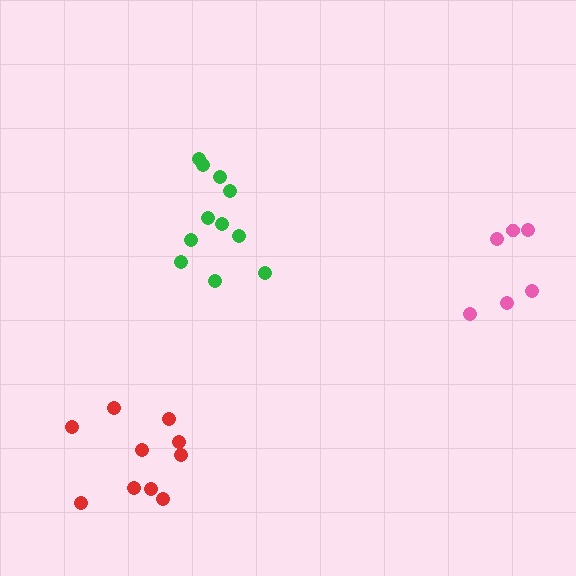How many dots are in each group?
Group 1: 10 dots, Group 2: 11 dots, Group 3: 6 dots (27 total).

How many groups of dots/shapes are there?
There are 3 groups.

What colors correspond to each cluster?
The clusters are colored: red, green, pink.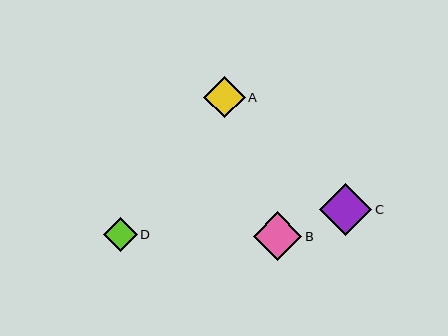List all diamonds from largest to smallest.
From largest to smallest: C, B, A, D.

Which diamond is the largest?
Diamond C is the largest with a size of approximately 52 pixels.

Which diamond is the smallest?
Diamond D is the smallest with a size of approximately 34 pixels.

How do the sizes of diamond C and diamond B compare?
Diamond C and diamond B are approximately the same size.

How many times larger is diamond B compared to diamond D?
Diamond B is approximately 1.4 times the size of diamond D.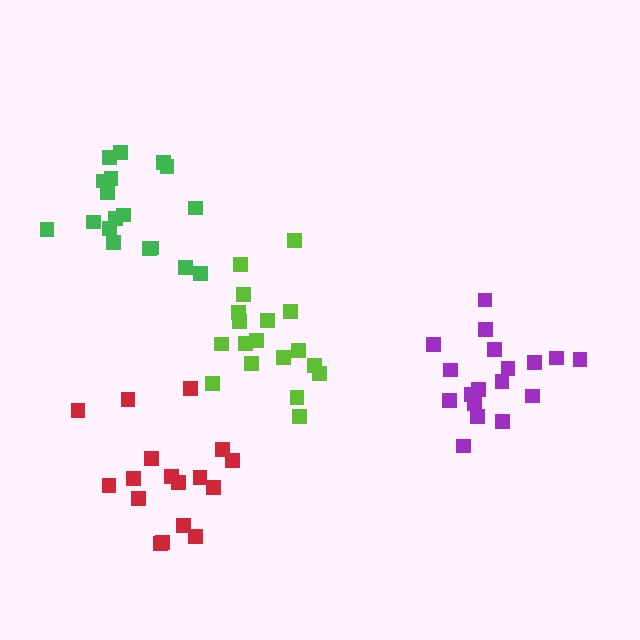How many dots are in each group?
Group 1: 18 dots, Group 2: 18 dots, Group 3: 17 dots, Group 4: 18 dots (71 total).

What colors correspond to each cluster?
The clusters are colored: purple, lime, red, green.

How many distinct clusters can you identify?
There are 4 distinct clusters.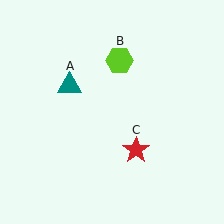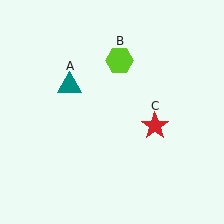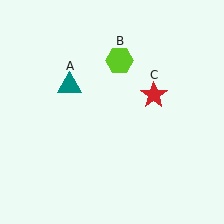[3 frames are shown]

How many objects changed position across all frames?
1 object changed position: red star (object C).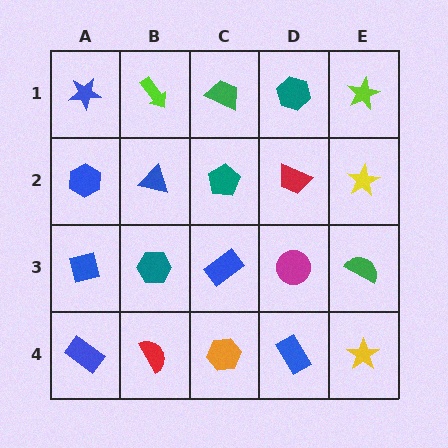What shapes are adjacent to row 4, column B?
A teal hexagon (row 3, column B), a blue rectangle (row 4, column A), an orange hexagon (row 4, column C).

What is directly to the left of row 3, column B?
A blue square.